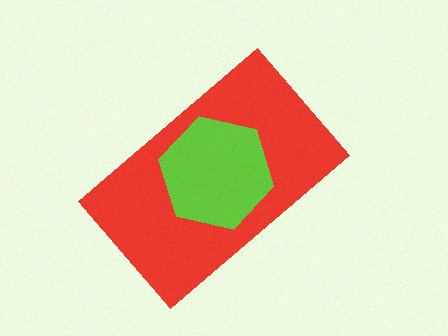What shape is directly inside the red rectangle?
The lime hexagon.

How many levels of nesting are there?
2.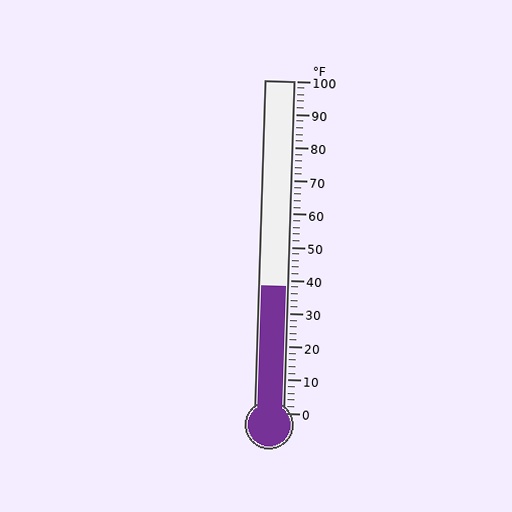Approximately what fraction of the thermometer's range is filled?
The thermometer is filled to approximately 40% of its range.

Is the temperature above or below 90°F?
The temperature is below 90°F.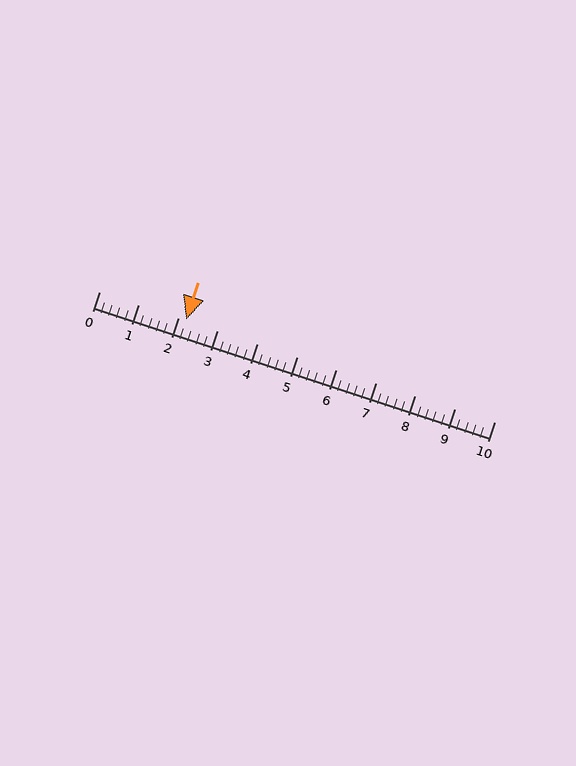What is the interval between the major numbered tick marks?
The major tick marks are spaced 1 units apart.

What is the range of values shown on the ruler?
The ruler shows values from 0 to 10.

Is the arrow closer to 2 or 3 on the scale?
The arrow is closer to 2.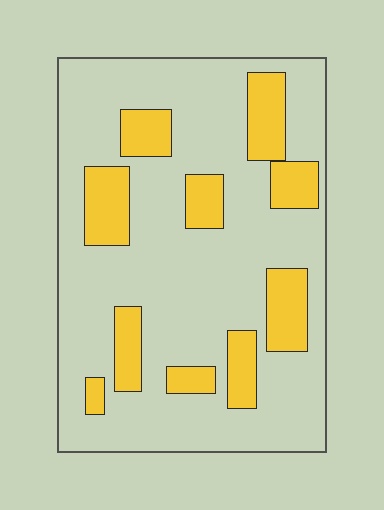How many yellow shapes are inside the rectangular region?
10.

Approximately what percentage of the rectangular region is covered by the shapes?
Approximately 25%.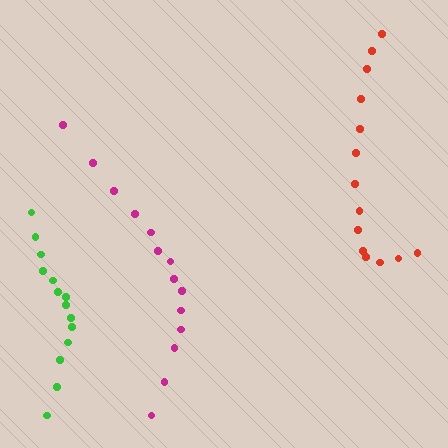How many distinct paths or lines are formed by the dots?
There are 3 distinct paths.